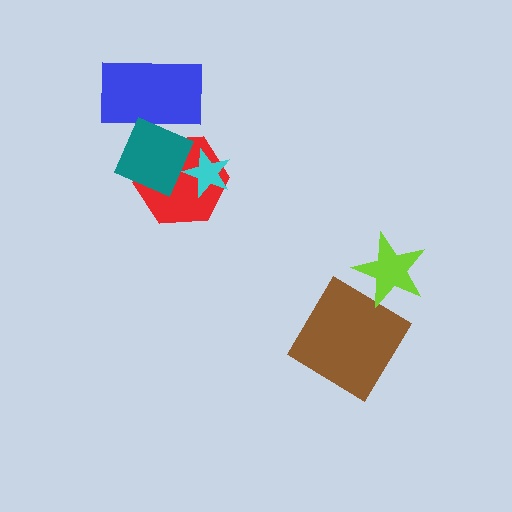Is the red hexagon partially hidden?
Yes, it is partially covered by another shape.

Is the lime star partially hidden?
No, no other shape covers it.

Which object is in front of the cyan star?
The teal diamond is in front of the cyan star.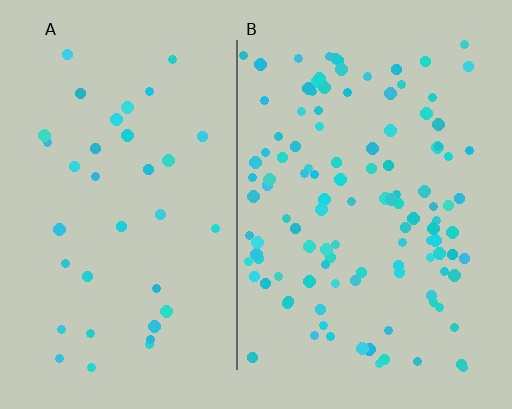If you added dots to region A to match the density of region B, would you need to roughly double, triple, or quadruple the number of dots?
Approximately triple.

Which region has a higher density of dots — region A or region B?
B (the right).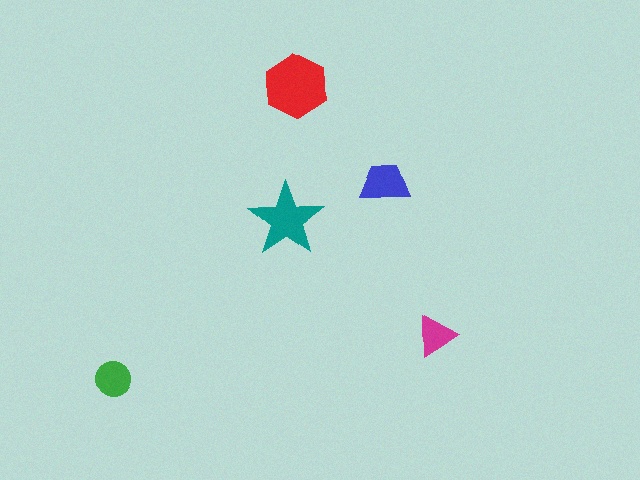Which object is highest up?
The red hexagon is topmost.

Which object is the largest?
The red hexagon.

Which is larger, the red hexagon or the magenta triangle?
The red hexagon.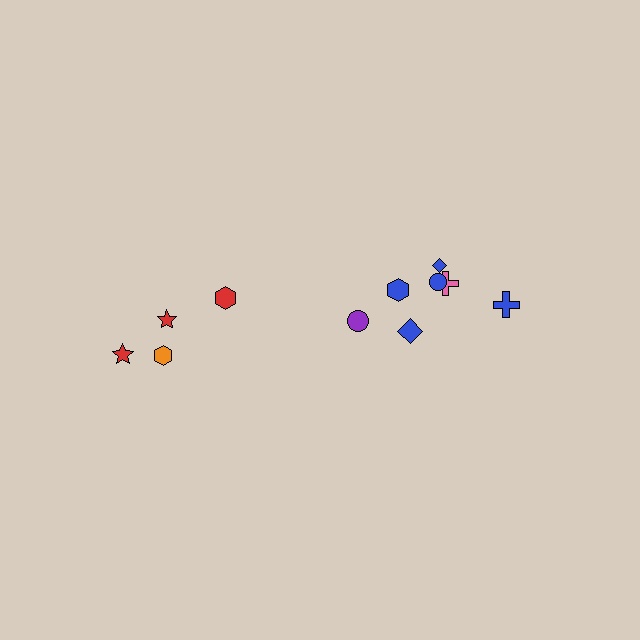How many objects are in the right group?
There are 7 objects.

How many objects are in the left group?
There are 4 objects.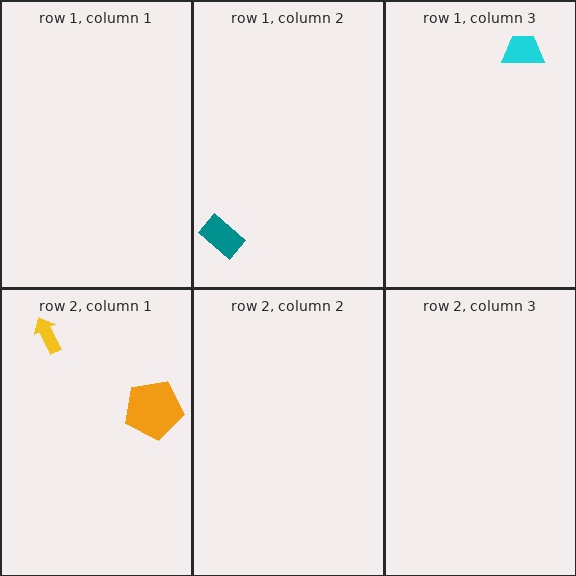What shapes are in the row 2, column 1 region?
The orange pentagon, the yellow arrow.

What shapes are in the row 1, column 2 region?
The teal rectangle.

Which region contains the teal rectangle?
The row 1, column 2 region.